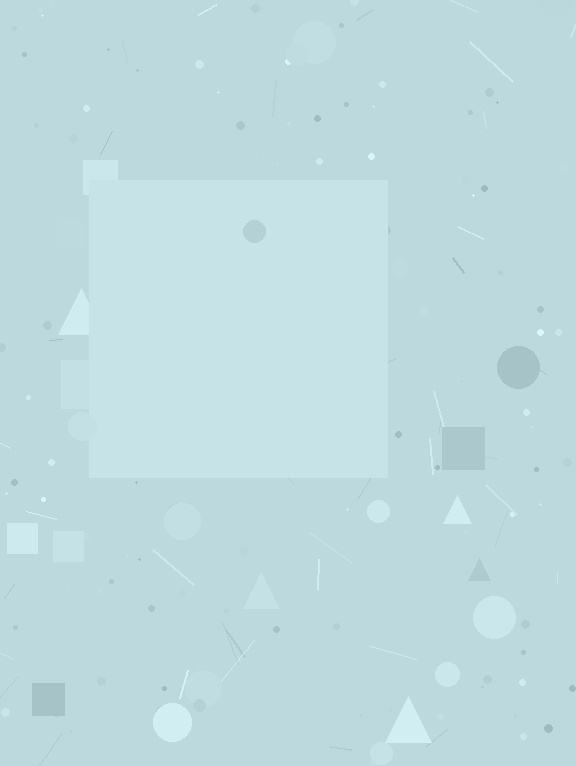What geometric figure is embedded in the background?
A square is embedded in the background.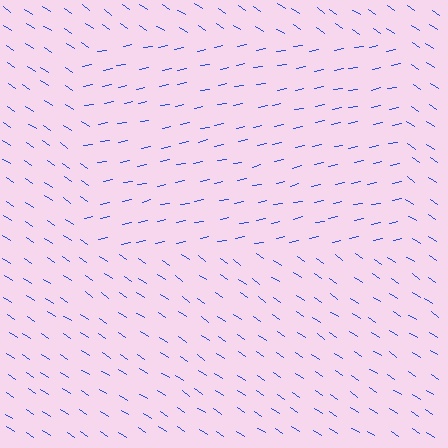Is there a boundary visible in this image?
Yes, there is a texture boundary formed by a change in line orientation.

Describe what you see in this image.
The image is filled with small blue line segments. A rectangle region in the image has lines oriented differently from the surrounding lines, creating a visible texture boundary.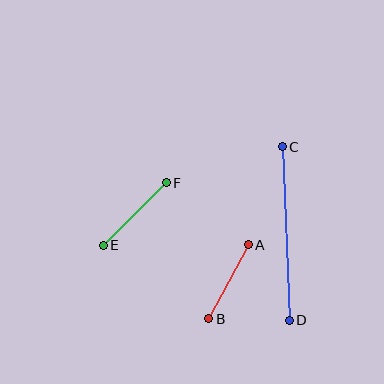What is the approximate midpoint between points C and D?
The midpoint is at approximately (286, 234) pixels.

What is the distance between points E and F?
The distance is approximately 89 pixels.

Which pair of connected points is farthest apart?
Points C and D are farthest apart.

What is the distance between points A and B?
The distance is approximately 84 pixels.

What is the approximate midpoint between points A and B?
The midpoint is at approximately (228, 282) pixels.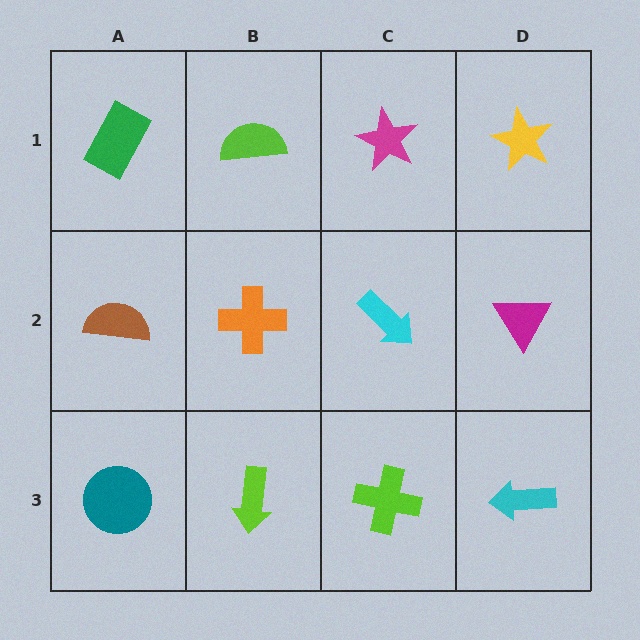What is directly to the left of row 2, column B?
A brown semicircle.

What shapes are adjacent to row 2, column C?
A magenta star (row 1, column C), a lime cross (row 3, column C), an orange cross (row 2, column B), a magenta triangle (row 2, column D).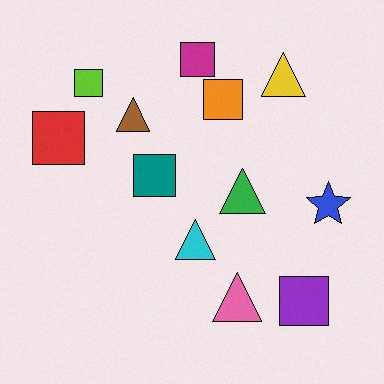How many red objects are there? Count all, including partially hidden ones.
There is 1 red object.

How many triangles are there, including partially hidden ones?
There are 5 triangles.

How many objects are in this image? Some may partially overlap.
There are 12 objects.